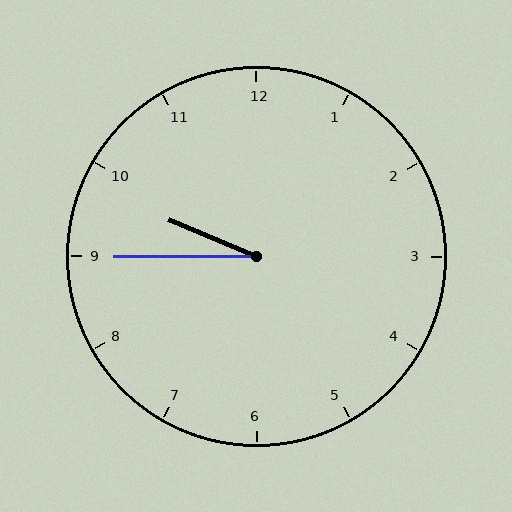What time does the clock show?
9:45.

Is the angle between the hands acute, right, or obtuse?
It is acute.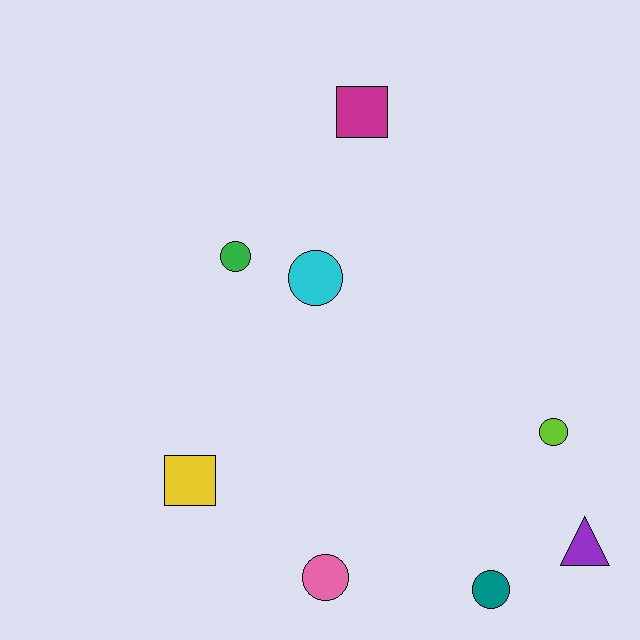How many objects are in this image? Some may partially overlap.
There are 8 objects.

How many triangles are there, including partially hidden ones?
There is 1 triangle.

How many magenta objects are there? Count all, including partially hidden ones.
There is 1 magenta object.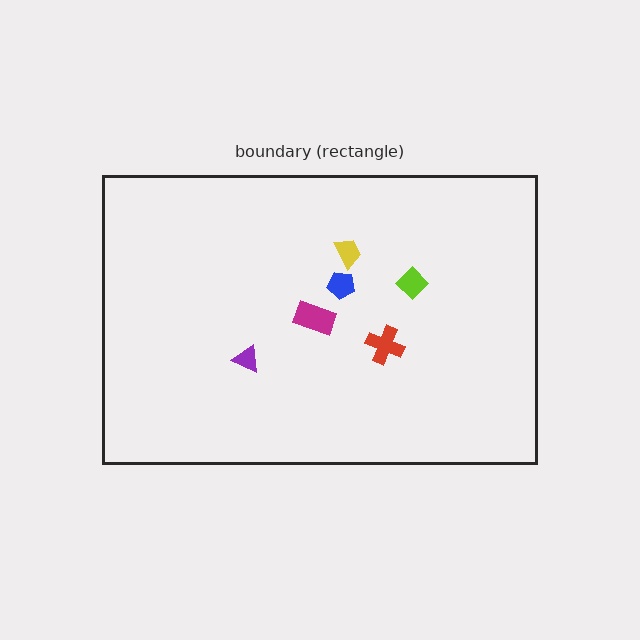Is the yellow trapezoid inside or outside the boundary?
Inside.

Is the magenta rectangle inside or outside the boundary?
Inside.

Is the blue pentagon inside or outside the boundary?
Inside.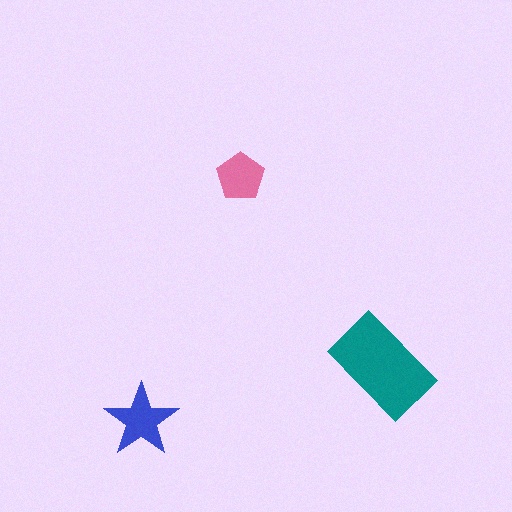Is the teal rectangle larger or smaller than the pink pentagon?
Larger.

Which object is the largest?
The teal rectangle.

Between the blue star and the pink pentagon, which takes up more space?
The blue star.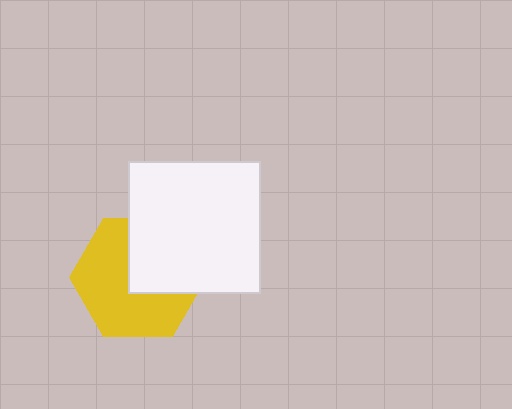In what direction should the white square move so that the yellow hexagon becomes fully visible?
The white square should move toward the upper-right. That is the shortest direction to clear the overlap and leave the yellow hexagon fully visible.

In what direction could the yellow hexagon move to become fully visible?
The yellow hexagon could move toward the lower-left. That would shift it out from behind the white square entirely.